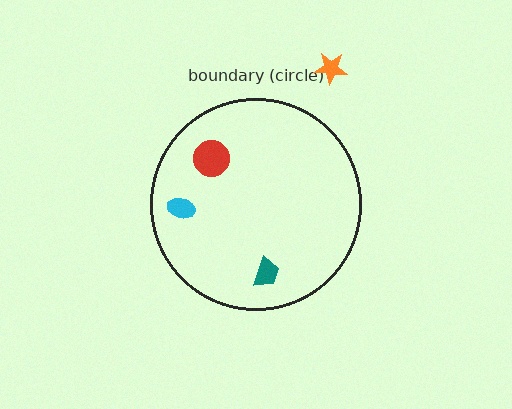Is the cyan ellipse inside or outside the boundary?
Inside.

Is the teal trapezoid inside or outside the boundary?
Inside.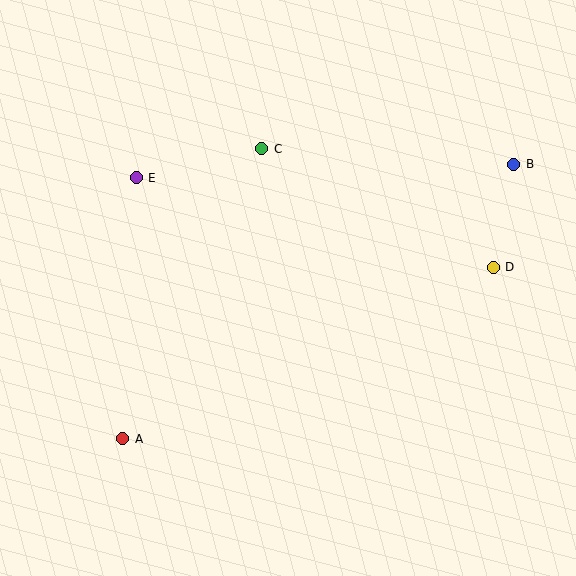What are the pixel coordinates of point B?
Point B is at (514, 164).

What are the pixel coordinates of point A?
Point A is at (123, 439).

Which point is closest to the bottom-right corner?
Point D is closest to the bottom-right corner.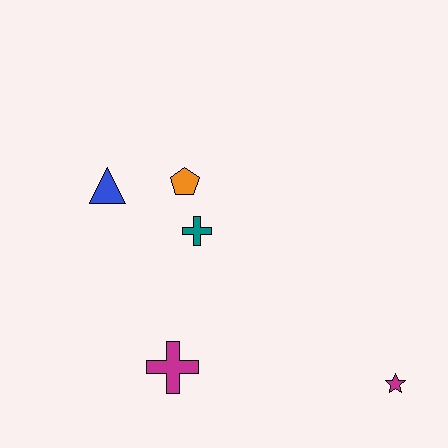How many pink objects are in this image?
There are no pink objects.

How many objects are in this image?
There are 5 objects.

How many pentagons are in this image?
There is 1 pentagon.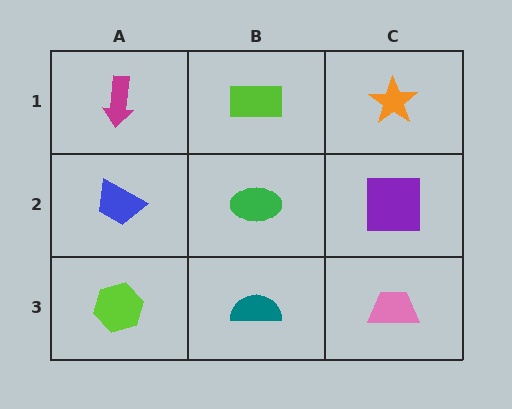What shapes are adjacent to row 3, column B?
A green ellipse (row 2, column B), a lime hexagon (row 3, column A), a pink trapezoid (row 3, column C).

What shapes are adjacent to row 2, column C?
An orange star (row 1, column C), a pink trapezoid (row 3, column C), a green ellipse (row 2, column B).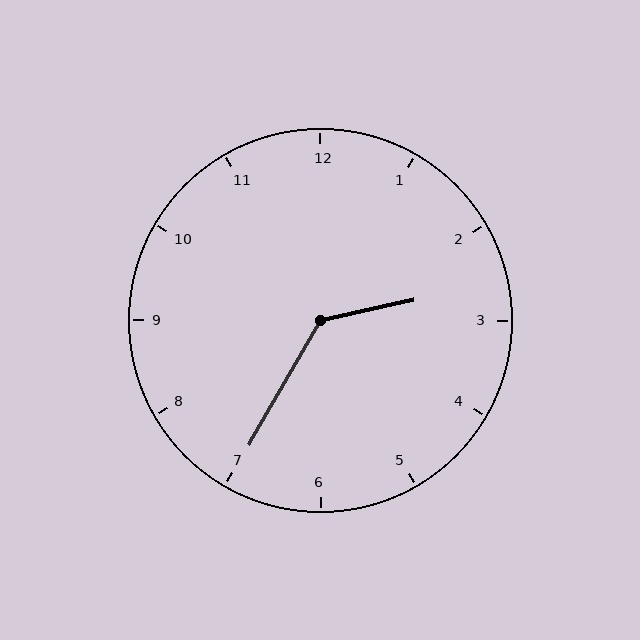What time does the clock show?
2:35.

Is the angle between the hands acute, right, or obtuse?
It is obtuse.